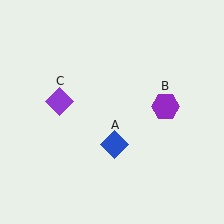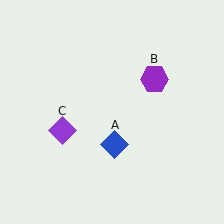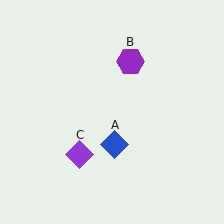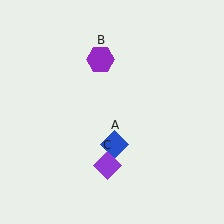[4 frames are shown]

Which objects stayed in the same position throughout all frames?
Blue diamond (object A) remained stationary.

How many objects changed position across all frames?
2 objects changed position: purple hexagon (object B), purple diamond (object C).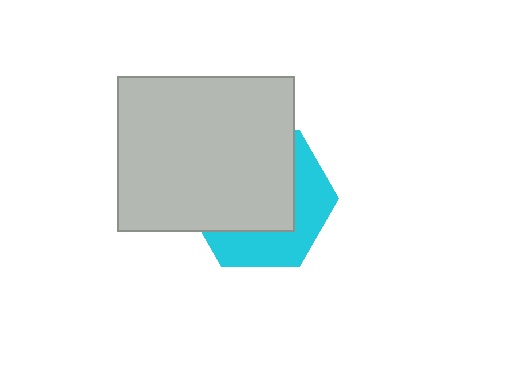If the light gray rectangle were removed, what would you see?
You would see the complete cyan hexagon.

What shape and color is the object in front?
The object in front is a light gray rectangle.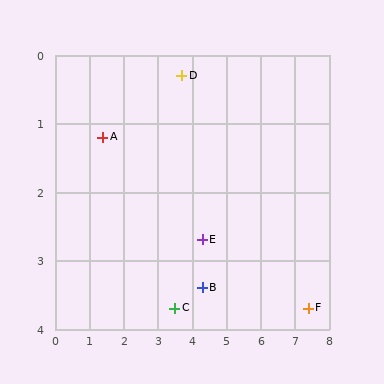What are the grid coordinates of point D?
Point D is at approximately (3.7, 0.3).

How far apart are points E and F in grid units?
Points E and F are about 3.3 grid units apart.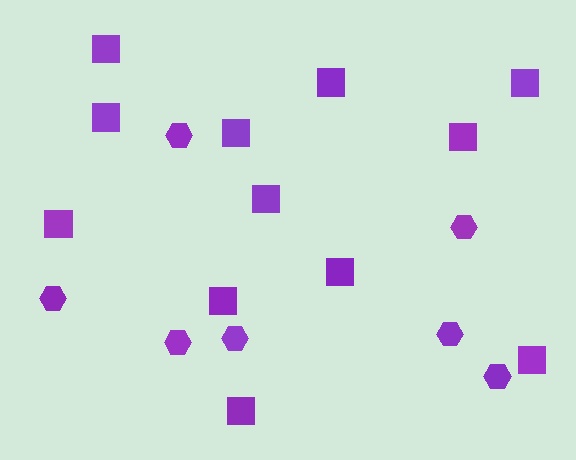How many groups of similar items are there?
There are 2 groups: one group of squares (12) and one group of hexagons (7).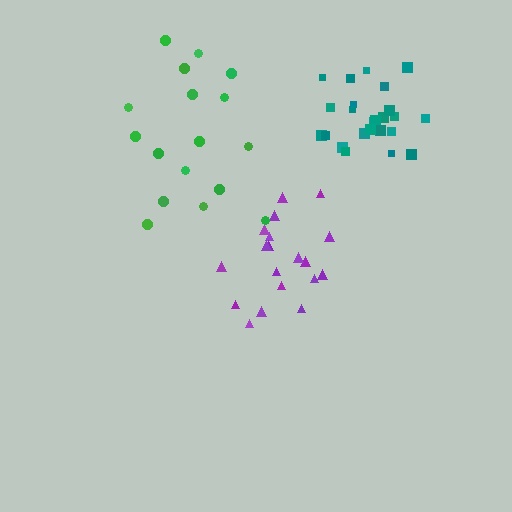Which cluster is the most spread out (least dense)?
Green.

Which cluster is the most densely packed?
Teal.